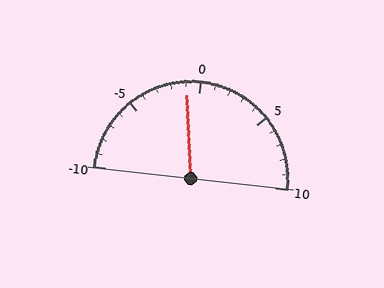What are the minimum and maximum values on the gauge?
The gauge ranges from -10 to 10.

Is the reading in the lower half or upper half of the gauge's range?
The reading is in the lower half of the range (-10 to 10).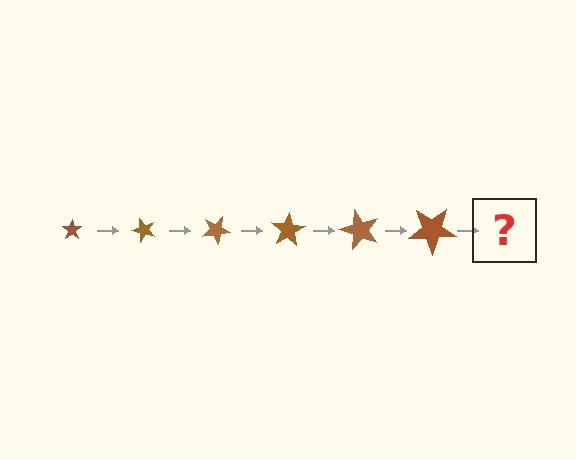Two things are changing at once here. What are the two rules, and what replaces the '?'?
The two rules are that the star grows larger each step and it rotates 50 degrees each step. The '?' should be a star, larger than the previous one and rotated 300 degrees from the start.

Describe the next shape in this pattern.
It should be a star, larger than the previous one and rotated 300 degrees from the start.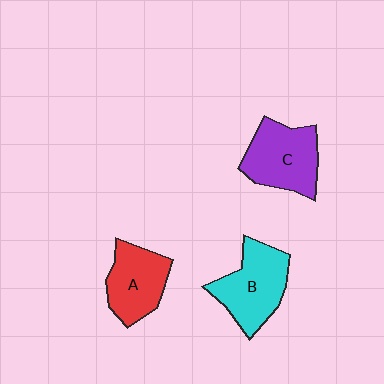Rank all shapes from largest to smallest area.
From largest to smallest: B (cyan), C (purple), A (red).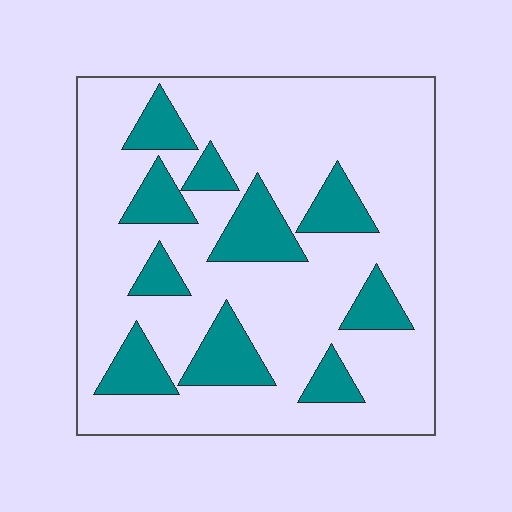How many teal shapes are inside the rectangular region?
10.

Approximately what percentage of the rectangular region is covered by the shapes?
Approximately 20%.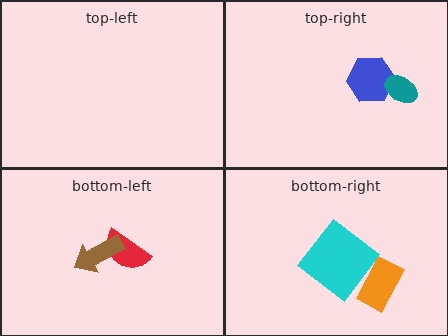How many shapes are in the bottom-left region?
2.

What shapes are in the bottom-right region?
The orange rectangle, the cyan diamond.